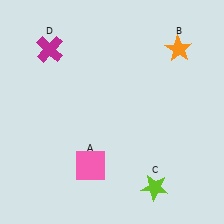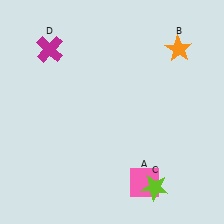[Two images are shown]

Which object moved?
The pink square (A) moved right.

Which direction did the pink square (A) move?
The pink square (A) moved right.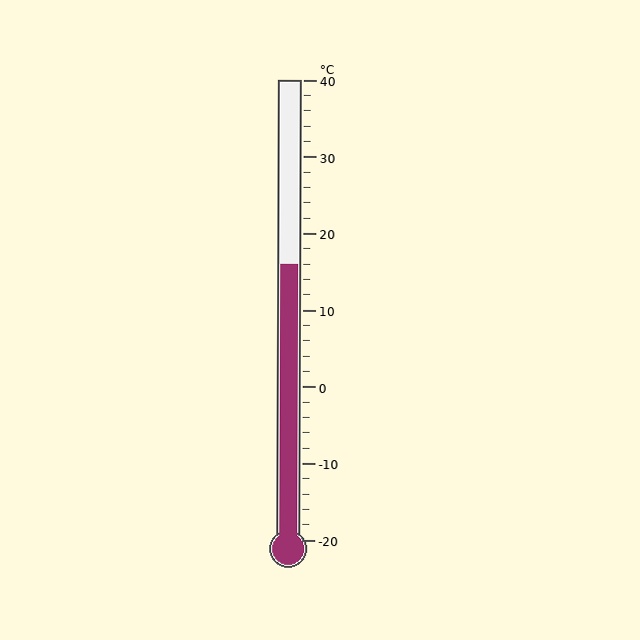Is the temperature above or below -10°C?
The temperature is above -10°C.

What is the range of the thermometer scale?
The thermometer scale ranges from -20°C to 40°C.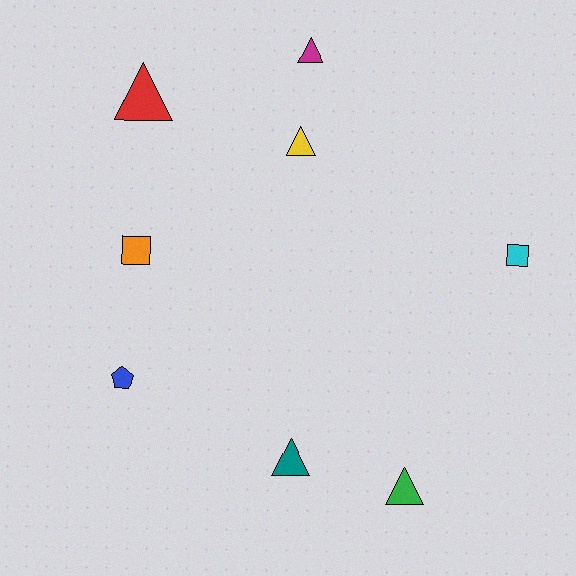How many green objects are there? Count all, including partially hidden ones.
There is 1 green object.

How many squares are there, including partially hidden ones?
There are 2 squares.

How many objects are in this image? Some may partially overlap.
There are 8 objects.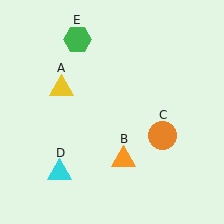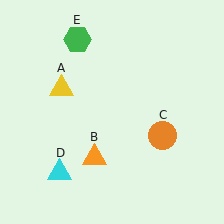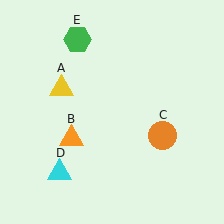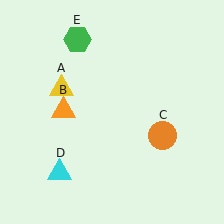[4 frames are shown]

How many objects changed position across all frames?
1 object changed position: orange triangle (object B).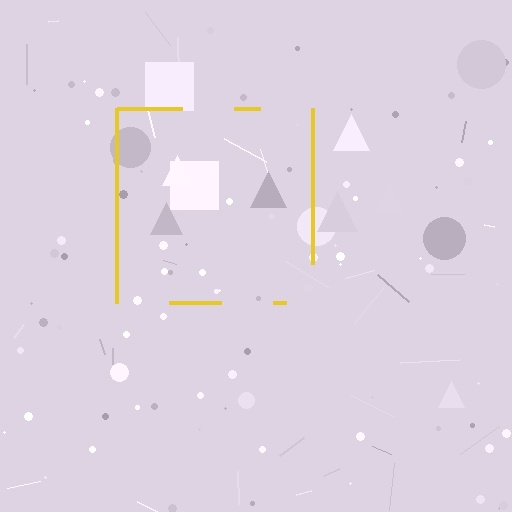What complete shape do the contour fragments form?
The contour fragments form a square.